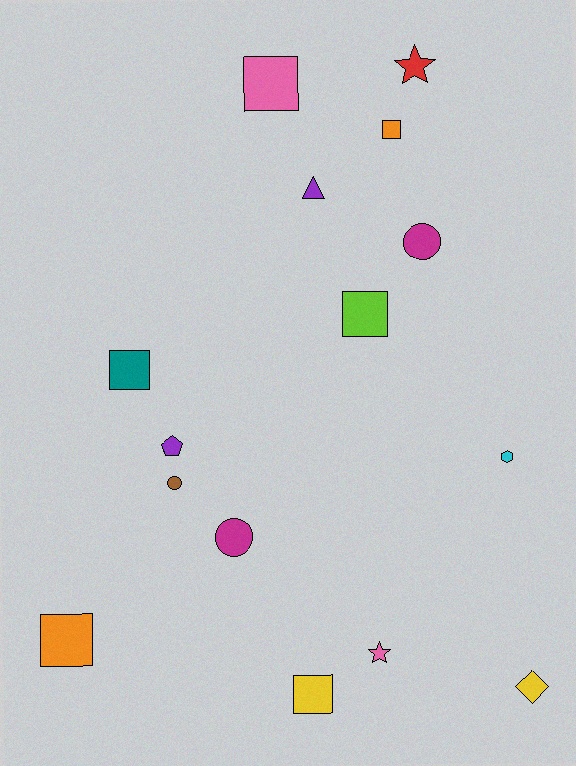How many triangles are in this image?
There is 1 triangle.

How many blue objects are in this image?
There are no blue objects.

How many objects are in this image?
There are 15 objects.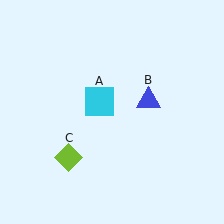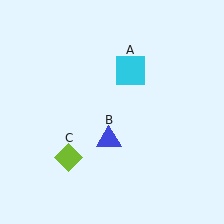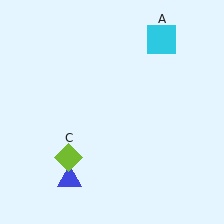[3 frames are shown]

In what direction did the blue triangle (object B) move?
The blue triangle (object B) moved down and to the left.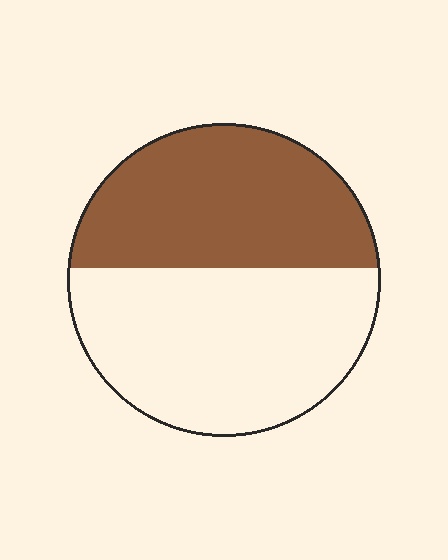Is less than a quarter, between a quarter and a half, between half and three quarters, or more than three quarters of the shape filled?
Between a quarter and a half.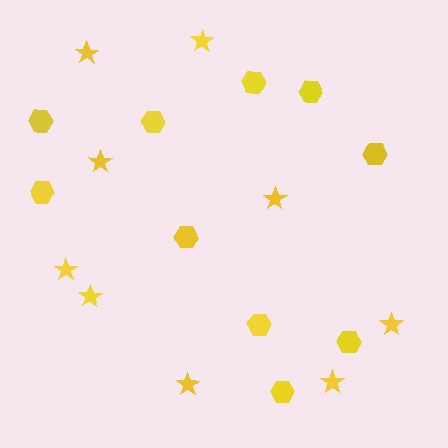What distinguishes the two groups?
There are 2 groups: one group of stars (9) and one group of hexagons (10).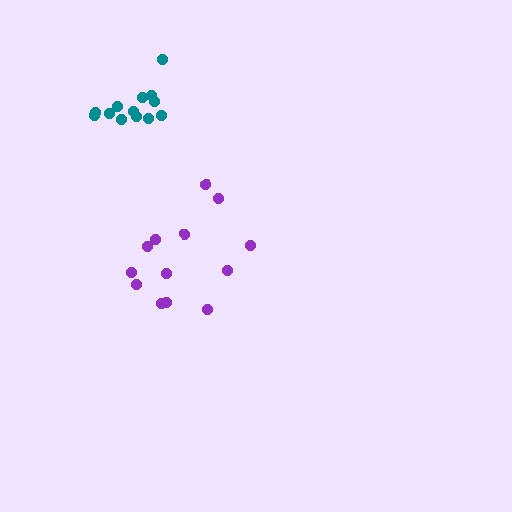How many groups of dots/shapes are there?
There are 2 groups.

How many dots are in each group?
Group 1: 13 dots, Group 2: 13 dots (26 total).